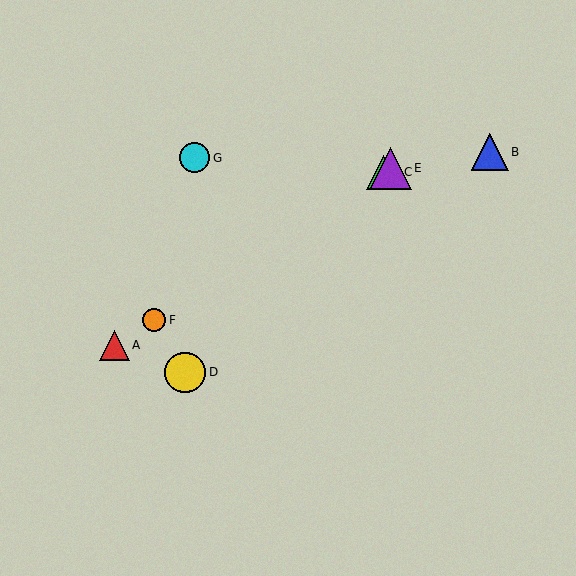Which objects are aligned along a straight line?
Objects A, C, E, F are aligned along a straight line.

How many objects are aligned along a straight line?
4 objects (A, C, E, F) are aligned along a straight line.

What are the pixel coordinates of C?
Object C is at (384, 172).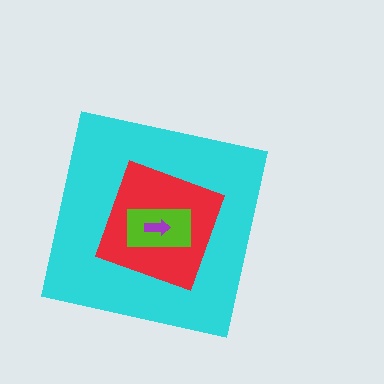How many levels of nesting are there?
4.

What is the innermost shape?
The purple arrow.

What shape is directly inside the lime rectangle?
The purple arrow.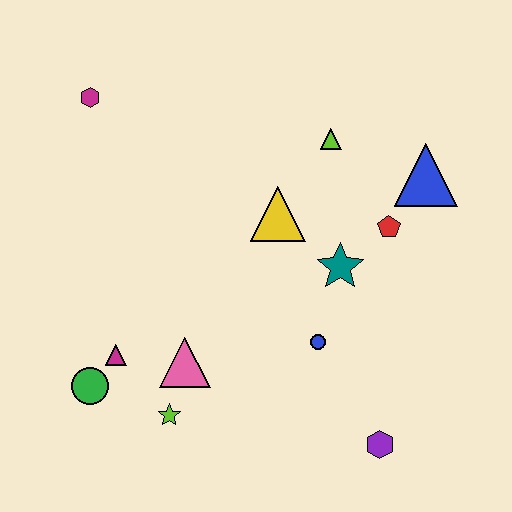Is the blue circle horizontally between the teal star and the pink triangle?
Yes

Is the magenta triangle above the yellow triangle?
No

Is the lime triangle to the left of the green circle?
No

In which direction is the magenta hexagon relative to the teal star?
The magenta hexagon is to the left of the teal star.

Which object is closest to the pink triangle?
The lime star is closest to the pink triangle.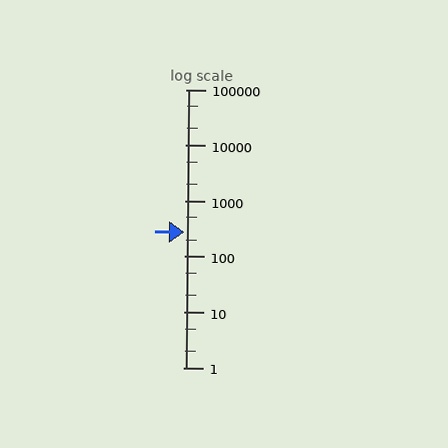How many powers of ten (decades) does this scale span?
The scale spans 5 decades, from 1 to 100000.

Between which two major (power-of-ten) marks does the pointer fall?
The pointer is between 100 and 1000.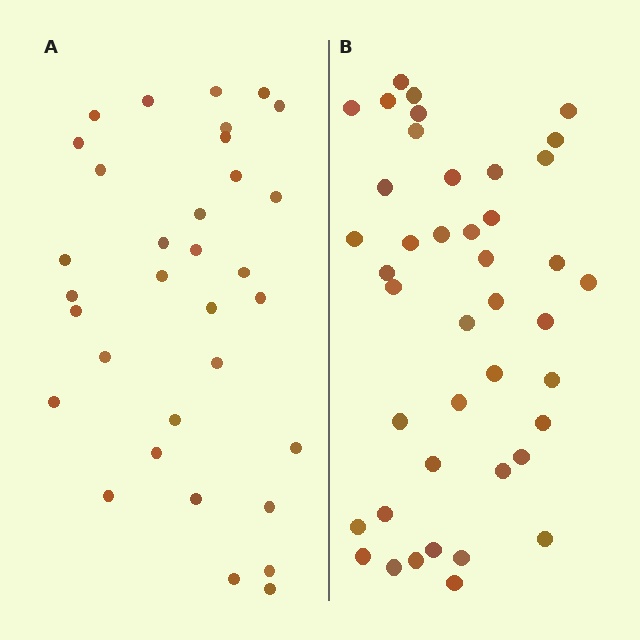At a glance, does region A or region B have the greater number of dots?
Region B (the right region) has more dots.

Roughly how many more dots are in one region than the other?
Region B has roughly 8 or so more dots than region A.